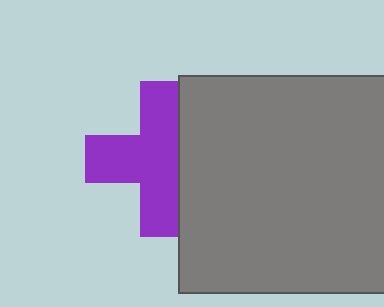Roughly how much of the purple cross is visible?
Most of it is visible (roughly 67%).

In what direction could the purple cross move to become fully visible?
The purple cross could move left. That would shift it out from behind the gray square entirely.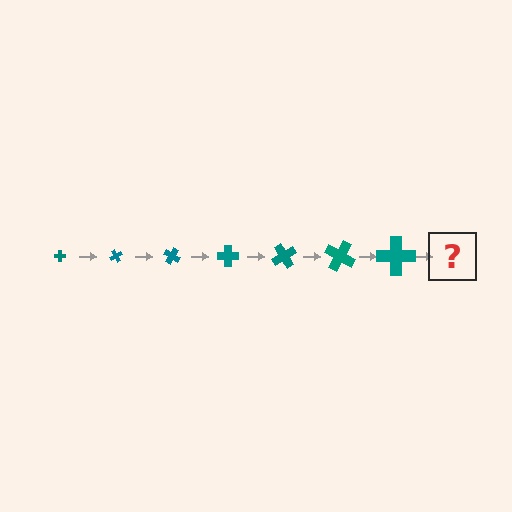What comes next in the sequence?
The next element should be a cross, larger than the previous one and rotated 420 degrees from the start.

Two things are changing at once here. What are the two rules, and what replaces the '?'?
The two rules are that the cross grows larger each step and it rotates 60 degrees each step. The '?' should be a cross, larger than the previous one and rotated 420 degrees from the start.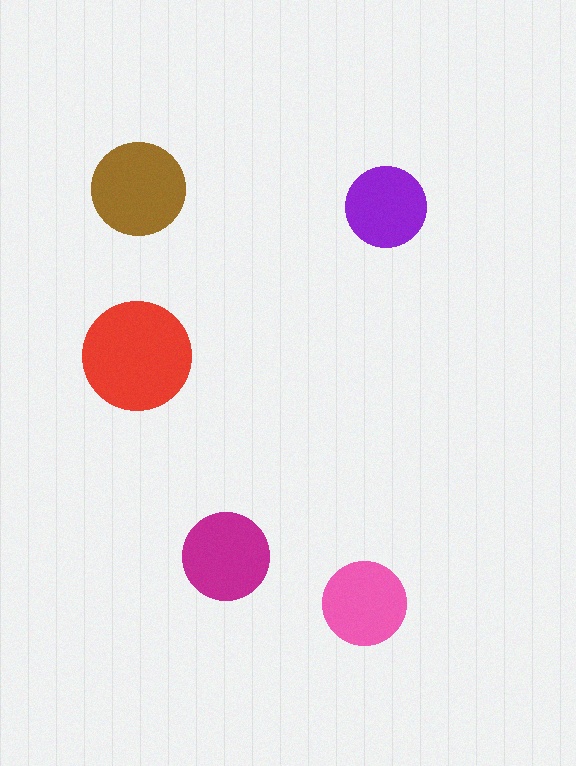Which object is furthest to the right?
The purple circle is rightmost.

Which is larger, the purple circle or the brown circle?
The brown one.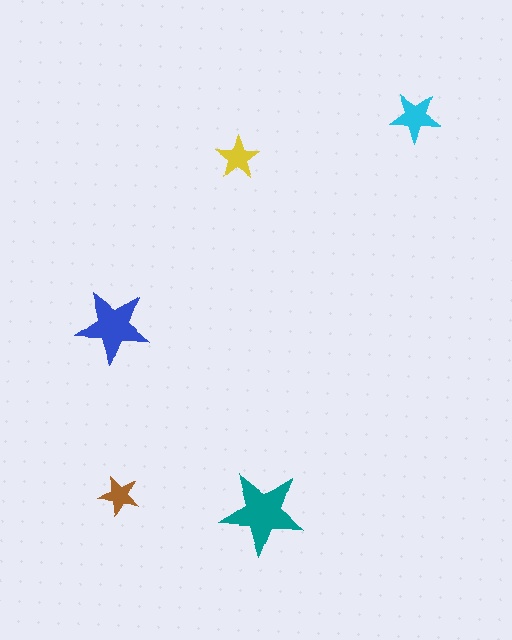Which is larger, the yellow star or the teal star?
The teal one.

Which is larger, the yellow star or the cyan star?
The cyan one.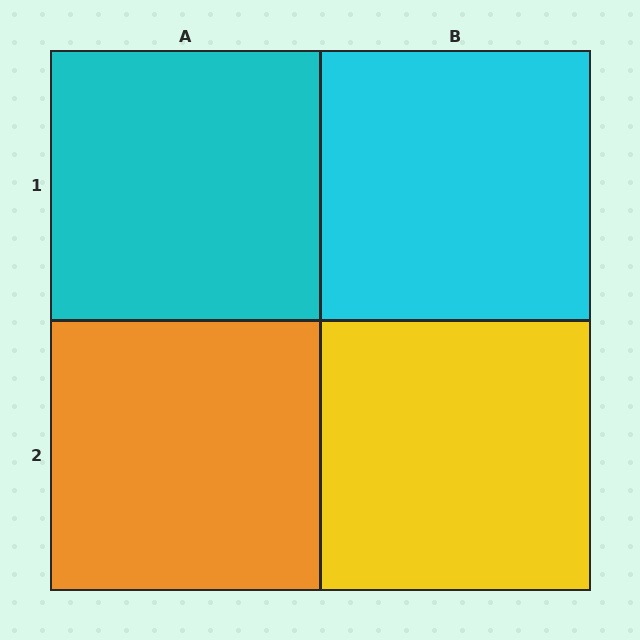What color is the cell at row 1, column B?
Cyan.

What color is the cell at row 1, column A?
Cyan.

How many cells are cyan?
2 cells are cyan.